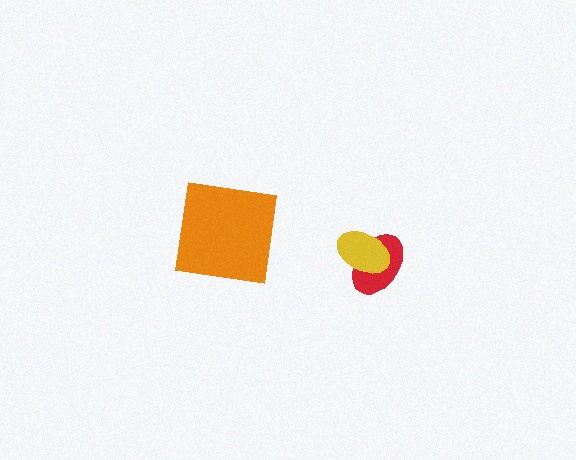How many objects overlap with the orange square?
0 objects overlap with the orange square.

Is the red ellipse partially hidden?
Yes, it is partially covered by another shape.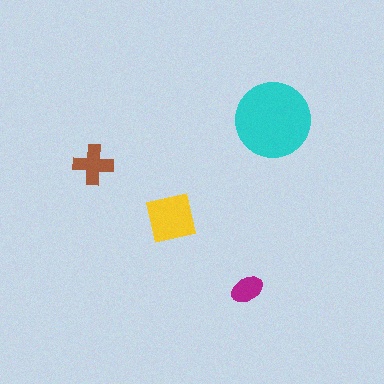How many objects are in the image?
There are 4 objects in the image.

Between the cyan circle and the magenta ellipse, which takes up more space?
The cyan circle.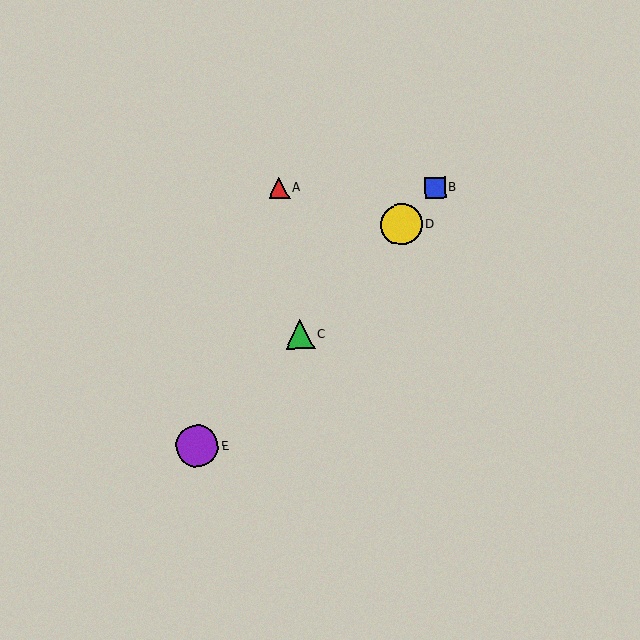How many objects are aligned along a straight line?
4 objects (B, C, D, E) are aligned along a straight line.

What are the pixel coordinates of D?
Object D is at (402, 224).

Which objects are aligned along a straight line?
Objects B, C, D, E are aligned along a straight line.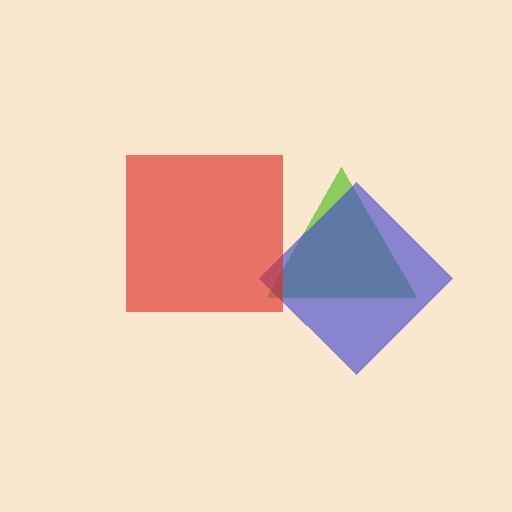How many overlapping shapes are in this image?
There are 3 overlapping shapes in the image.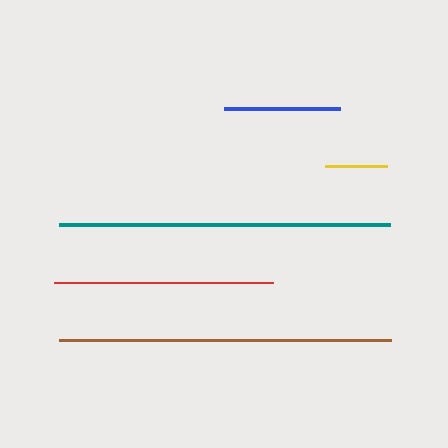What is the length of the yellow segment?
The yellow segment is approximately 62 pixels long.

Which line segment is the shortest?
The yellow line is the shortest at approximately 62 pixels.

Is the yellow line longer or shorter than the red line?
The red line is longer than the yellow line.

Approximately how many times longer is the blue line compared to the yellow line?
The blue line is approximately 1.9 times the length of the yellow line.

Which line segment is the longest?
The brown line is the longest at approximately 332 pixels.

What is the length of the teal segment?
The teal segment is approximately 331 pixels long.